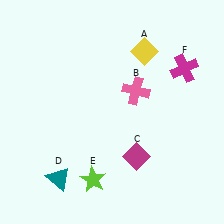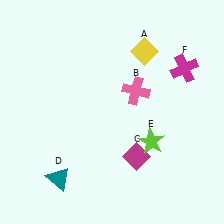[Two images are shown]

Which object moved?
The lime star (E) moved right.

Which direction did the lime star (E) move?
The lime star (E) moved right.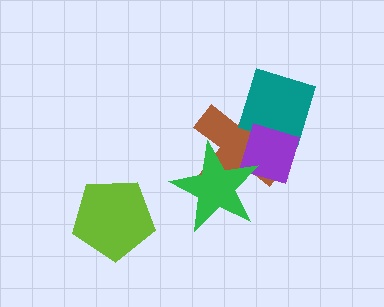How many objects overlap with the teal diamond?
2 objects overlap with the teal diamond.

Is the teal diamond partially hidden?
Yes, it is partially covered by another shape.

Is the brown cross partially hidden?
Yes, it is partially covered by another shape.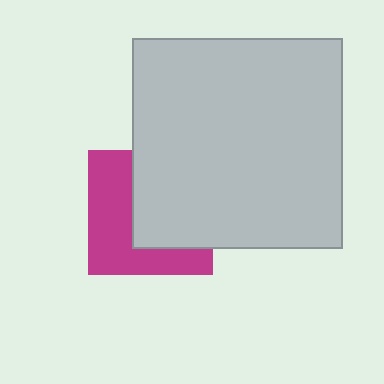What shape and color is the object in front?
The object in front is a light gray square.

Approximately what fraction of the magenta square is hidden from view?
Roughly 52% of the magenta square is hidden behind the light gray square.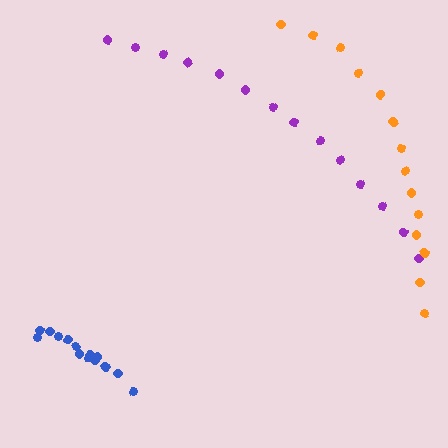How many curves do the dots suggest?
There are 3 distinct paths.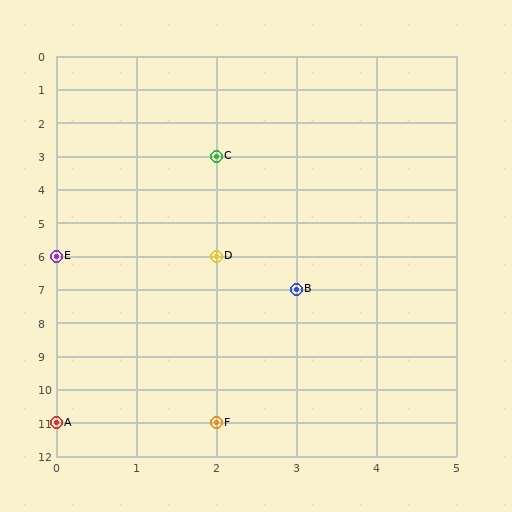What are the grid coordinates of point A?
Point A is at grid coordinates (0, 11).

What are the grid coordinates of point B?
Point B is at grid coordinates (3, 7).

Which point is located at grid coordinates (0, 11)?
Point A is at (0, 11).